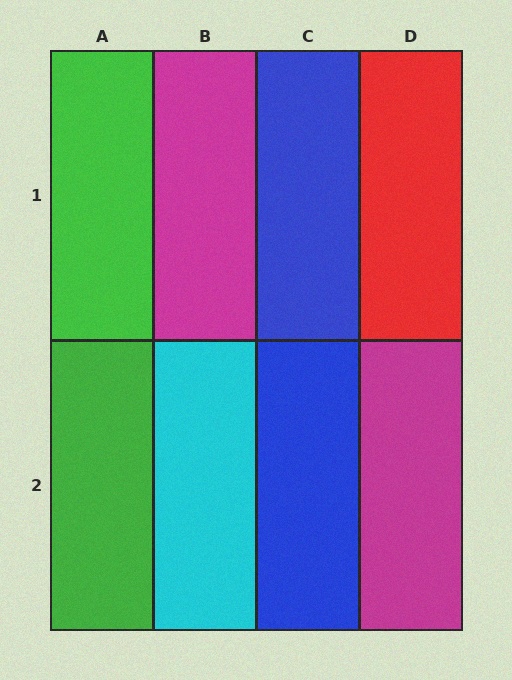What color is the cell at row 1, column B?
Magenta.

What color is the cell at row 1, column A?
Green.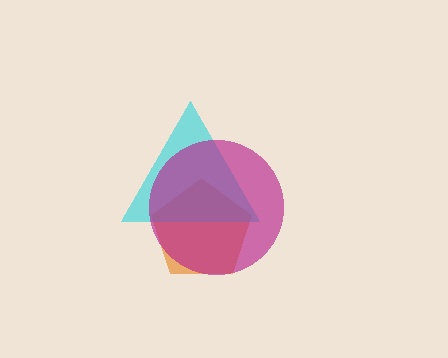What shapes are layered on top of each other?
The layered shapes are: an orange pentagon, a cyan triangle, a magenta circle.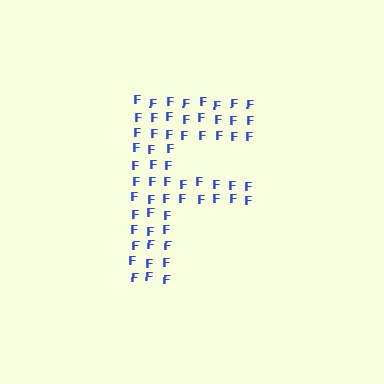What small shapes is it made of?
It is made of small letter F's.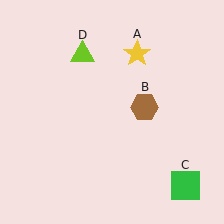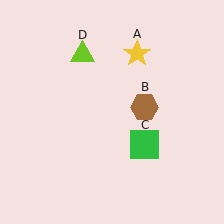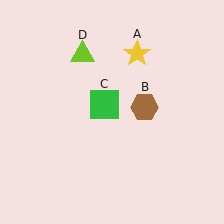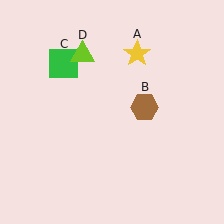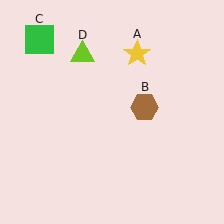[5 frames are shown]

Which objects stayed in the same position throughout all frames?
Yellow star (object A) and brown hexagon (object B) and lime triangle (object D) remained stationary.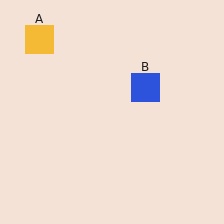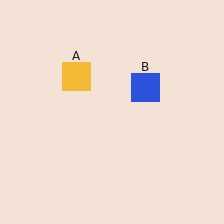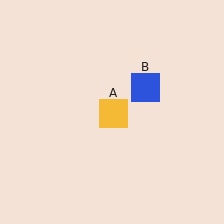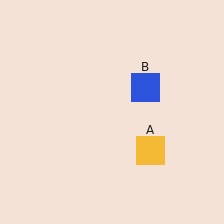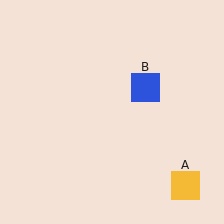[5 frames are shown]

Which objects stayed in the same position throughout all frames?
Blue square (object B) remained stationary.